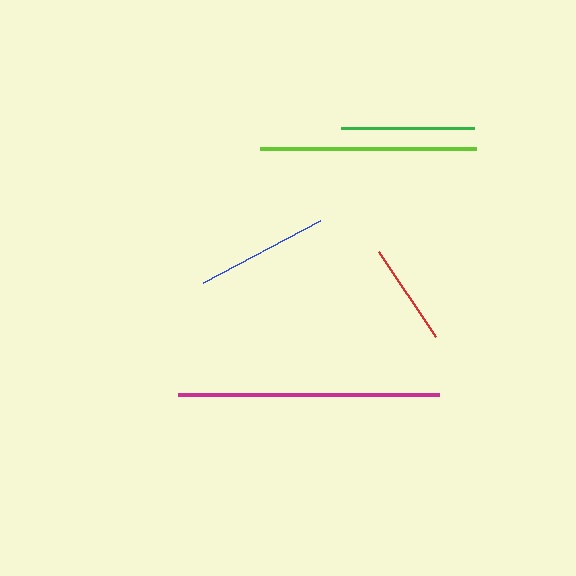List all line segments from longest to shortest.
From longest to shortest: magenta, lime, green, blue, red.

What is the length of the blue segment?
The blue segment is approximately 132 pixels long.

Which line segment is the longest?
The magenta line is the longest at approximately 261 pixels.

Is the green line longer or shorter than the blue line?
The green line is longer than the blue line.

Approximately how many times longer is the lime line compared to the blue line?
The lime line is approximately 1.6 times the length of the blue line.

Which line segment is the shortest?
The red line is the shortest at approximately 103 pixels.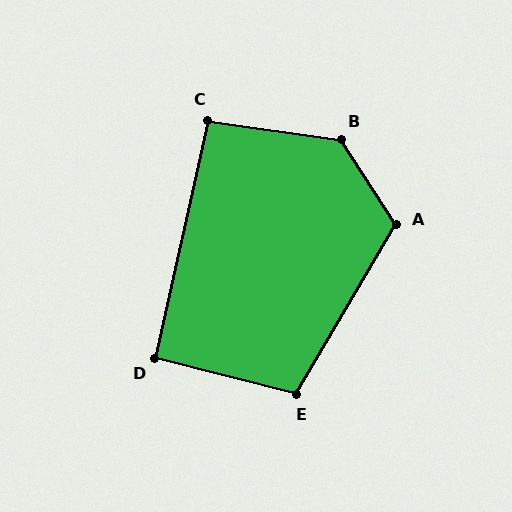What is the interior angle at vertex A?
Approximately 116 degrees (obtuse).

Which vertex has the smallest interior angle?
D, at approximately 92 degrees.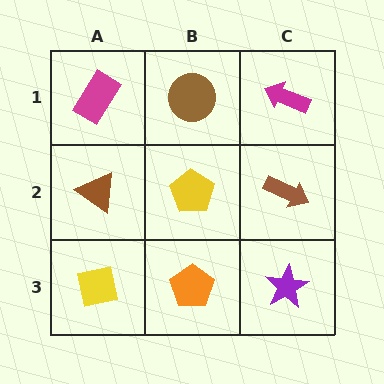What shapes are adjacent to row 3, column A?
A brown triangle (row 2, column A), an orange pentagon (row 3, column B).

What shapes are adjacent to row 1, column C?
A brown arrow (row 2, column C), a brown circle (row 1, column B).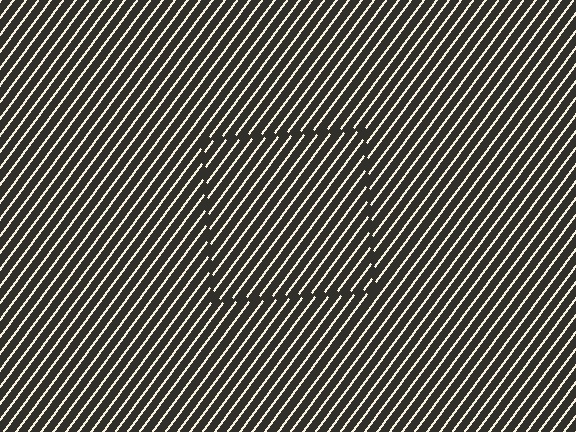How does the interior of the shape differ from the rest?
The interior of the shape contains the same grating, shifted by half a period — the contour is defined by the phase discontinuity where line-ends from the inner and outer gratings abut.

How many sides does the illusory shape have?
4 sides — the line-ends trace a square.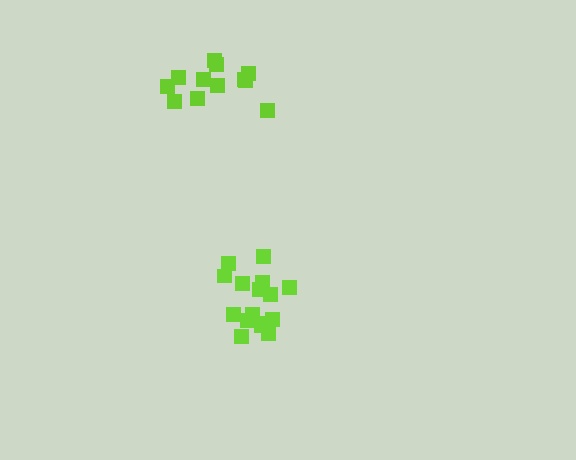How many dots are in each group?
Group 1: 12 dots, Group 2: 16 dots (28 total).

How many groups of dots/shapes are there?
There are 2 groups.